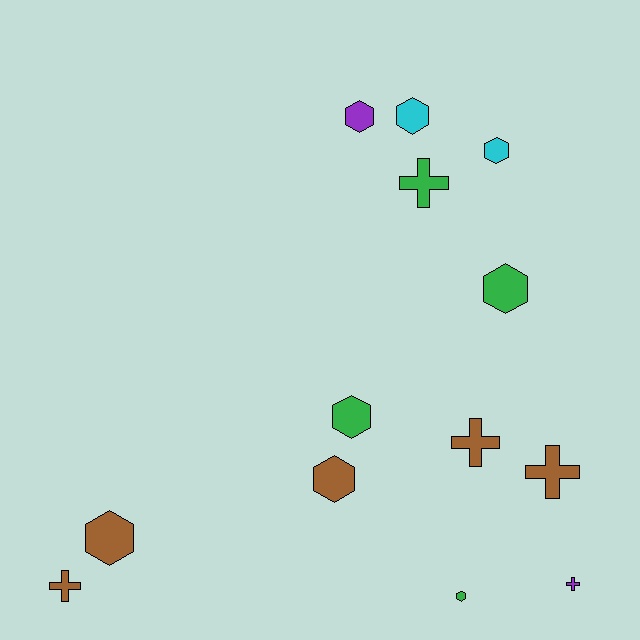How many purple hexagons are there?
There is 1 purple hexagon.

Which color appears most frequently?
Brown, with 5 objects.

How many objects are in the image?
There are 13 objects.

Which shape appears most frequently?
Hexagon, with 8 objects.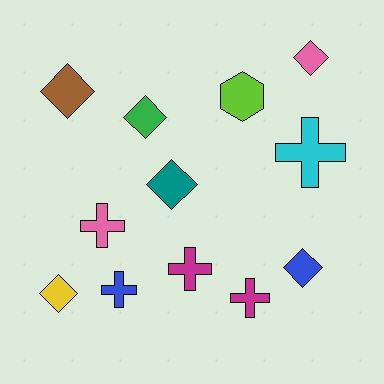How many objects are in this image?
There are 12 objects.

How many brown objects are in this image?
There is 1 brown object.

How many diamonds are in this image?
There are 6 diamonds.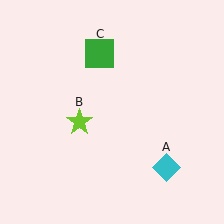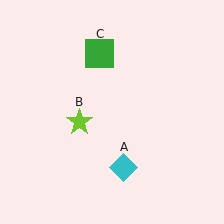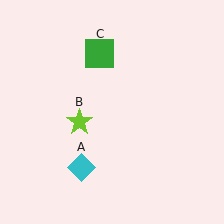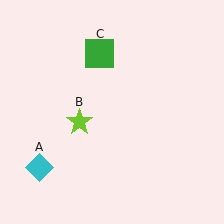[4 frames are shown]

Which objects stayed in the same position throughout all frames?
Lime star (object B) and green square (object C) remained stationary.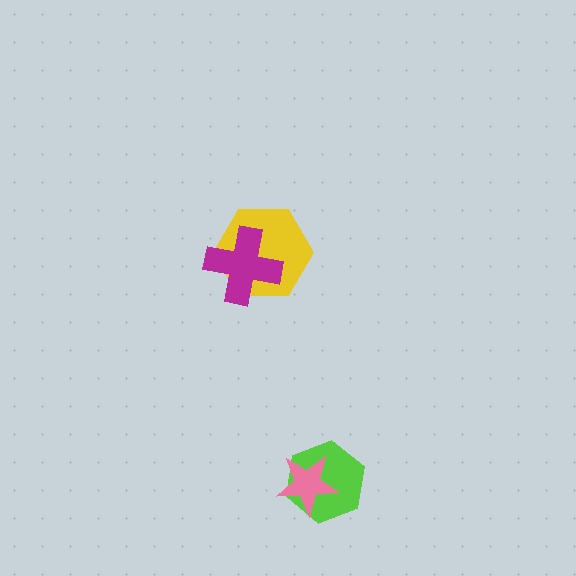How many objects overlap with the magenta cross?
1 object overlaps with the magenta cross.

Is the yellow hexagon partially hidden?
Yes, it is partially covered by another shape.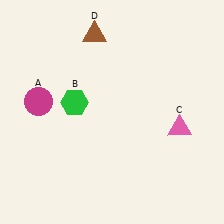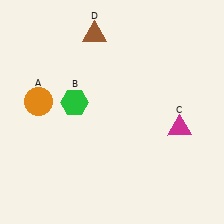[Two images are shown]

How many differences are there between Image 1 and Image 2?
There are 2 differences between the two images.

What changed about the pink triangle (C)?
In Image 1, C is pink. In Image 2, it changed to magenta.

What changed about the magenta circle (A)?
In Image 1, A is magenta. In Image 2, it changed to orange.